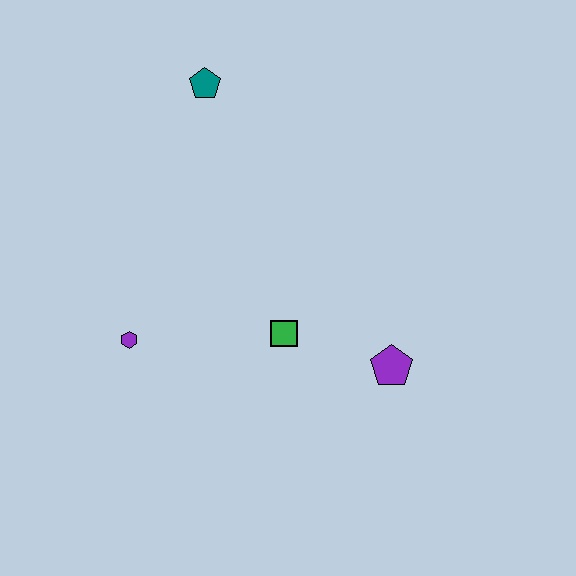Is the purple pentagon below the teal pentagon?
Yes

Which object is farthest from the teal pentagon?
The purple pentagon is farthest from the teal pentagon.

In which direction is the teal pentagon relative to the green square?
The teal pentagon is above the green square.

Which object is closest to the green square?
The purple pentagon is closest to the green square.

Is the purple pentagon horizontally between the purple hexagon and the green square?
No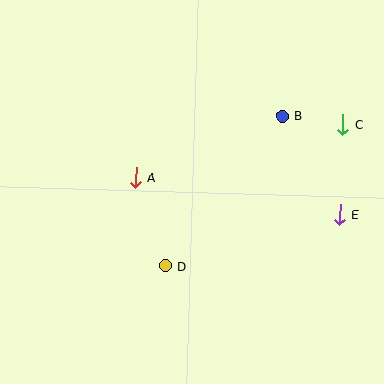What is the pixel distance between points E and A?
The distance between E and A is 207 pixels.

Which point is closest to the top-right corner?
Point C is closest to the top-right corner.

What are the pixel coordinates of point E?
Point E is at (340, 215).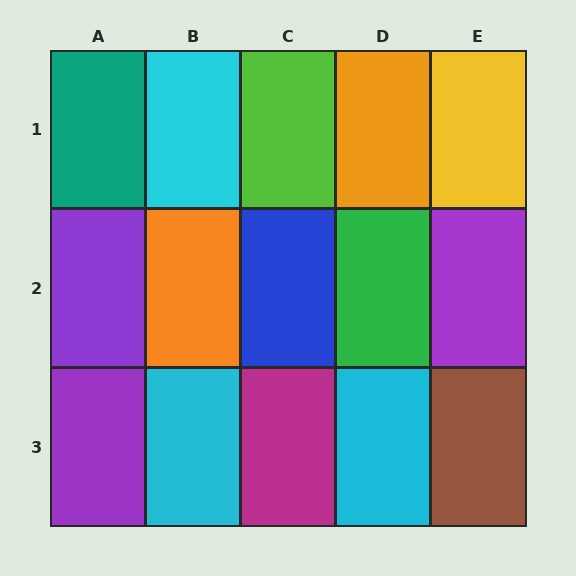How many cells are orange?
2 cells are orange.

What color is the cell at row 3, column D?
Cyan.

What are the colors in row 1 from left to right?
Teal, cyan, lime, orange, yellow.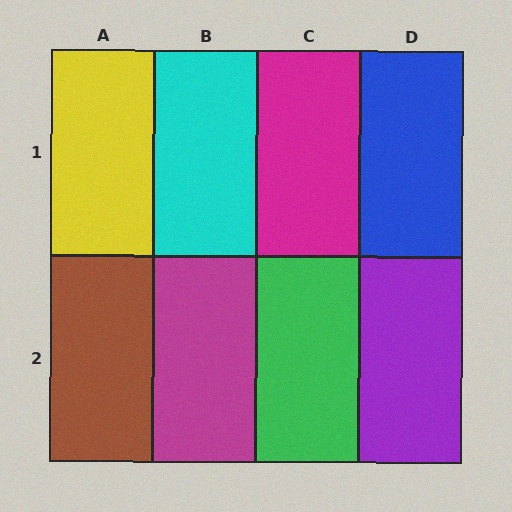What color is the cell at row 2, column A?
Brown.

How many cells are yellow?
1 cell is yellow.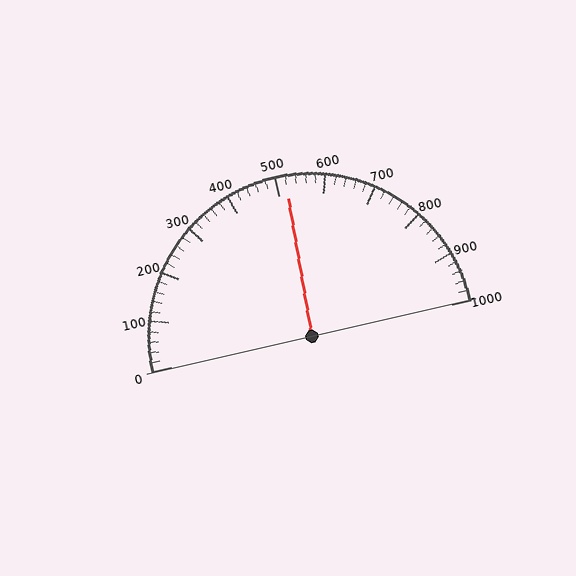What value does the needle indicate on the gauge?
The needle indicates approximately 520.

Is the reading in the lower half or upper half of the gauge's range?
The reading is in the upper half of the range (0 to 1000).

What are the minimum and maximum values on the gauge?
The gauge ranges from 0 to 1000.